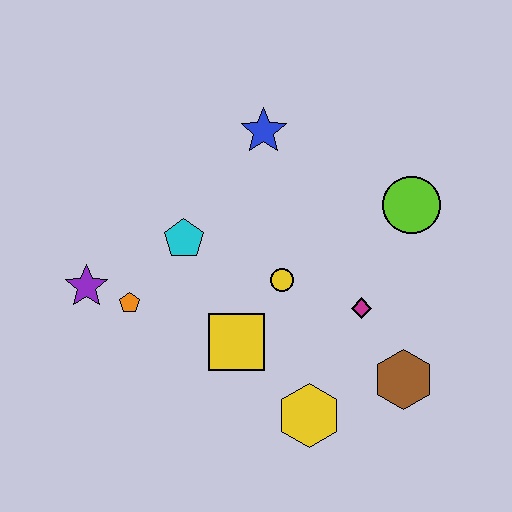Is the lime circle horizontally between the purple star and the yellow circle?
No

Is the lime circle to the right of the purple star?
Yes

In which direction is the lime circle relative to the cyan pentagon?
The lime circle is to the right of the cyan pentagon.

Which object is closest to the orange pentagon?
The purple star is closest to the orange pentagon.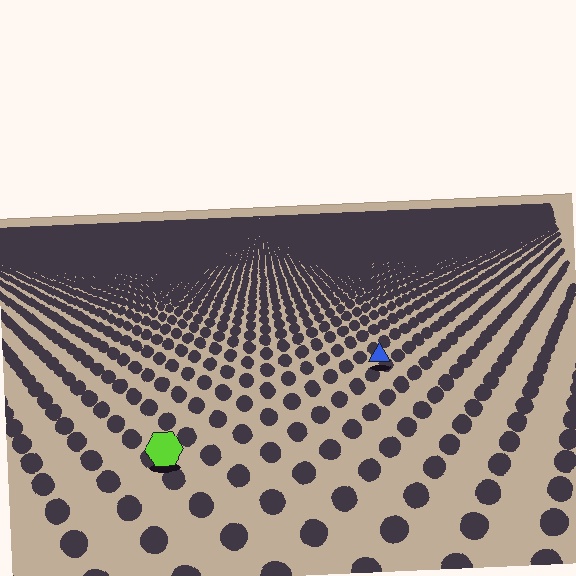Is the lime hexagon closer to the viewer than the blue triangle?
Yes. The lime hexagon is closer — you can tell from the texture gradient: the ground texture is coarser near it.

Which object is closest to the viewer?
The lime hexagon is closest. The texture marks near it are larger and more spread out.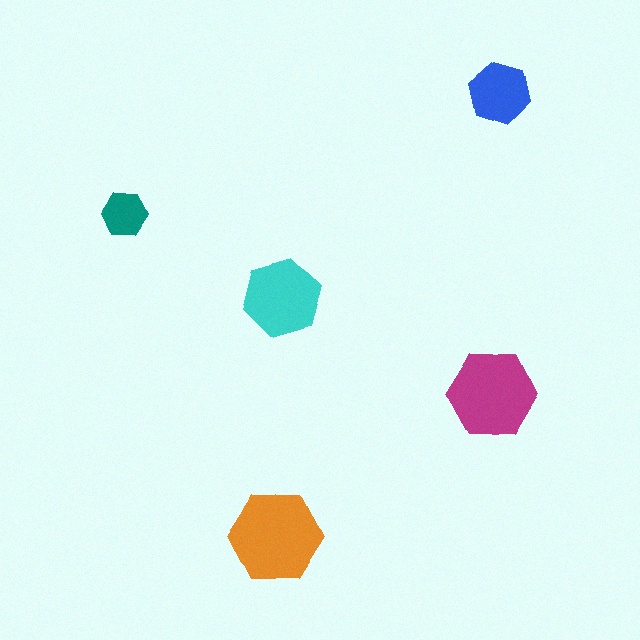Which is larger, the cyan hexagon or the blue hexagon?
The cyan one.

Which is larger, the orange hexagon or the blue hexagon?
The orange one.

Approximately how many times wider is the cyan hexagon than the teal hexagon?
About 1.5 times wider.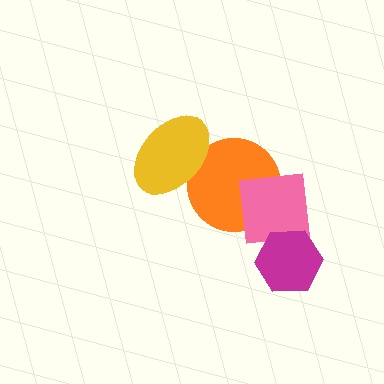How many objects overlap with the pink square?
2 objects overlap with the pink square.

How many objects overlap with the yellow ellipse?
1 object overlaps with the yellow ellipse.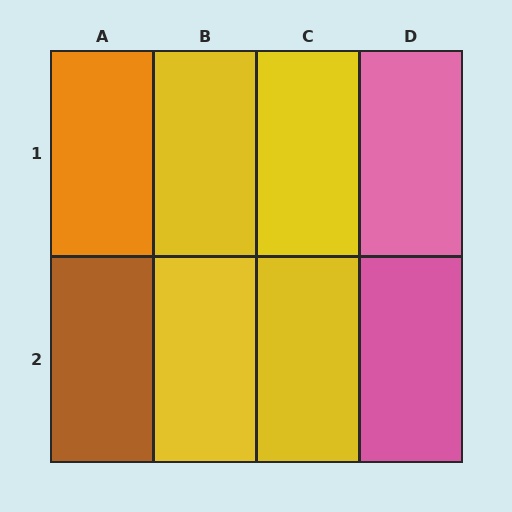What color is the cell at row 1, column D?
Pink.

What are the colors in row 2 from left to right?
Brown, yellow, yellow, pink.